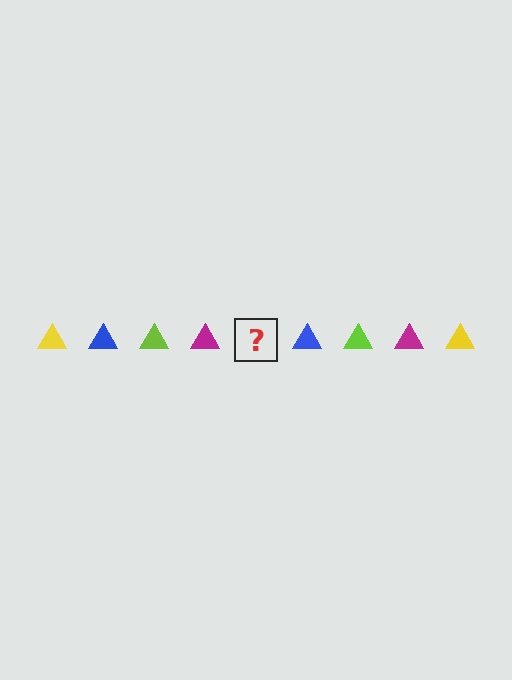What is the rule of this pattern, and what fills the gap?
The rule is that the pattern cycles through yellow, blue, lime, magenta triangles. The gap should be filled with a yellow triangle.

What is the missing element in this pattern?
The missing element is a yellow triangle.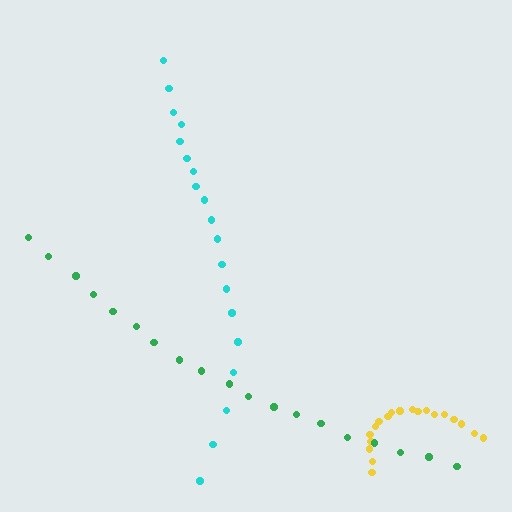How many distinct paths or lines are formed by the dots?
There are 3 distinct paths.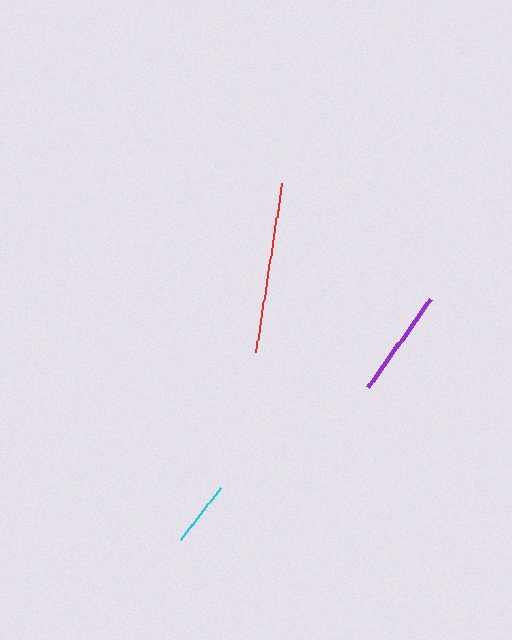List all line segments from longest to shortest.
From longest to shortest: red, purple, cyan.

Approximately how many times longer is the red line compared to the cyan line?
The red line is approximately 2.6 times the length of the cyan line.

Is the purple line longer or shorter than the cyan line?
The purple line is longer than the cyan line.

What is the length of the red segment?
The red segment is approximately 171 pixels long.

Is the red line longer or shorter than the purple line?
The red line is longer than the purple line.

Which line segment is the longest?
The red line is the longest at approximately 171 pixels.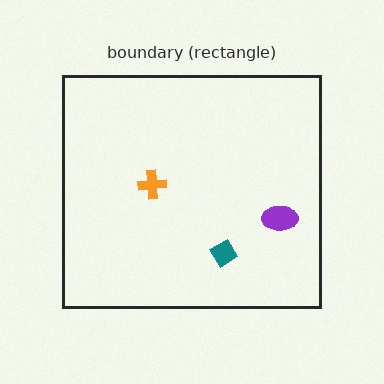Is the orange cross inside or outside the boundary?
Inside.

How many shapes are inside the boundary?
3 inside, 0 outside.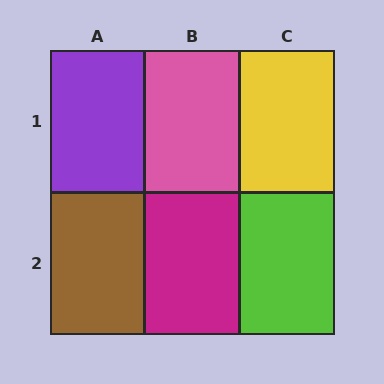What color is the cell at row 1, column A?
Purple.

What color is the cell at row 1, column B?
Pink.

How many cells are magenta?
1 cell is magenta.